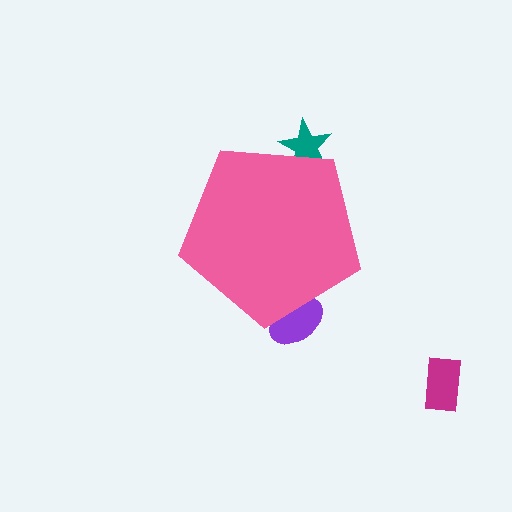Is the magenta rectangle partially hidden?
No, the magenta rectangle is fully visible.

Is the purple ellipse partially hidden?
Yes, the purple ellipse is partially hidden behind the pink pentagon.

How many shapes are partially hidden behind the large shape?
2 shapes are partially hidden.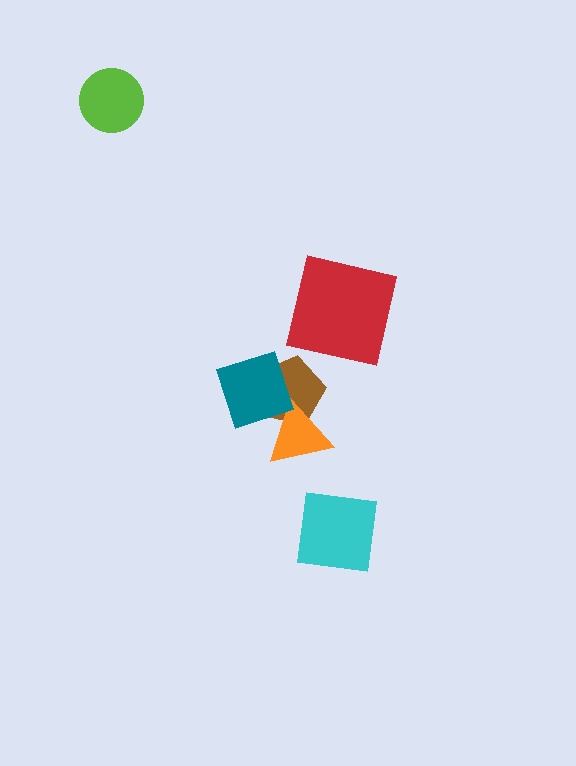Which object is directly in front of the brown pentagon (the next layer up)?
The orange triangle is directly in front of the brown pentagon.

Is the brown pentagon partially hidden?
Yes, it is partially covered by another shape.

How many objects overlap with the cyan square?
0 objects overlap with the cyan square.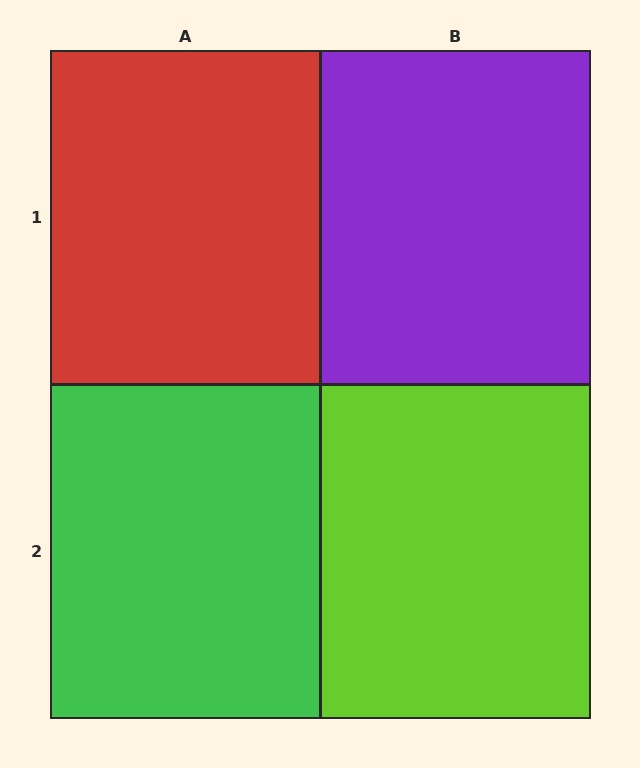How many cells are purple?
1 cell is purple.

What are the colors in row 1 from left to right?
Red, purple.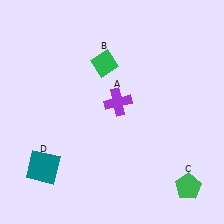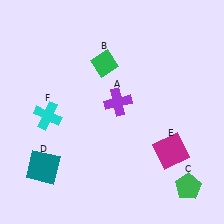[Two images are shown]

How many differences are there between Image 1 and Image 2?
There are 2 differences between the two images.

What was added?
A magenta square (E), a cyan cross (F) were added in Image 2.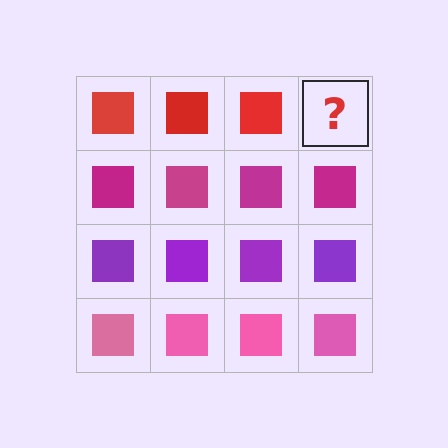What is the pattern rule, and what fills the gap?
The rule is that each row has a consistent color. The gap should be filled with a red square.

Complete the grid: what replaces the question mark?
The question mark should be replaced with a red square.